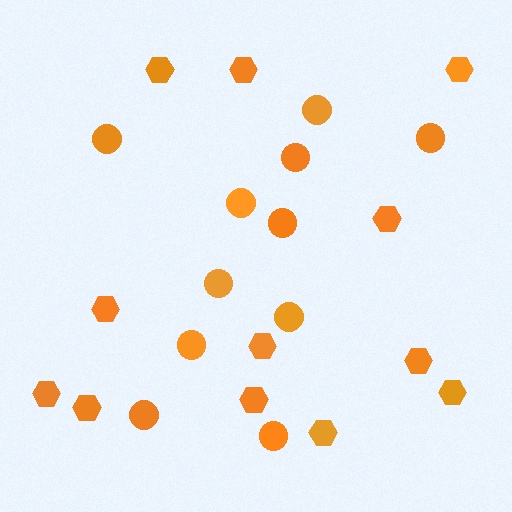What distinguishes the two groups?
There are 2 groups: one group of circles (11) and one group of hexagons (12).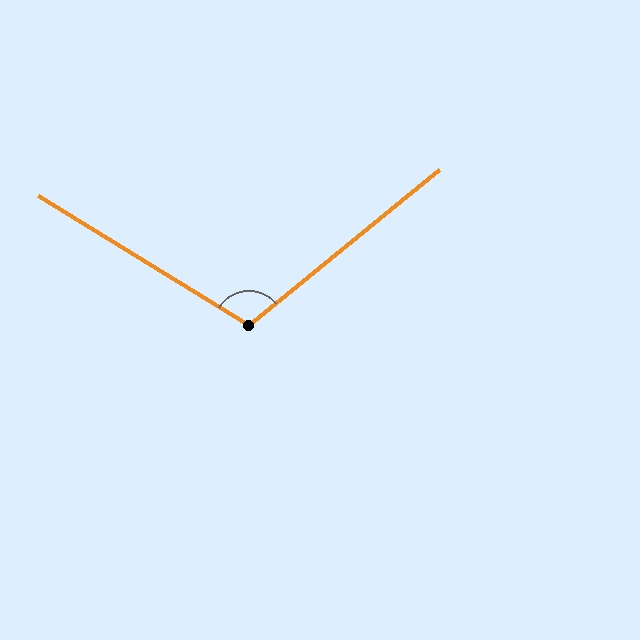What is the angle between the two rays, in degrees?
Approximately 109 degrees.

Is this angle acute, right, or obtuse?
It is obtuse.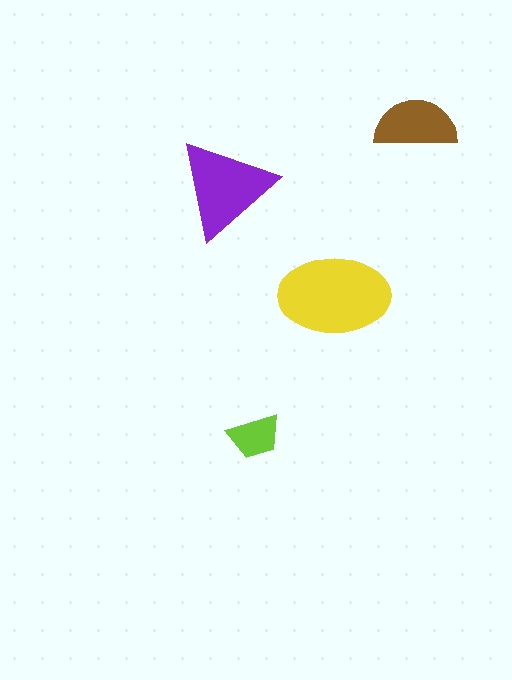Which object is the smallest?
The lime trapezoid.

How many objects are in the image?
There are 4 objects in the image.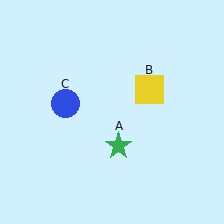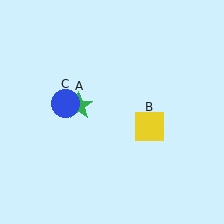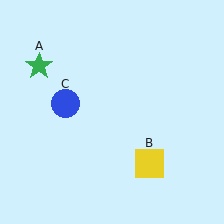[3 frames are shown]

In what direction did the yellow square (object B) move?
The yellow square (object B) moved down.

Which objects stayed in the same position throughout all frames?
Blue circle (object C) remained stationary.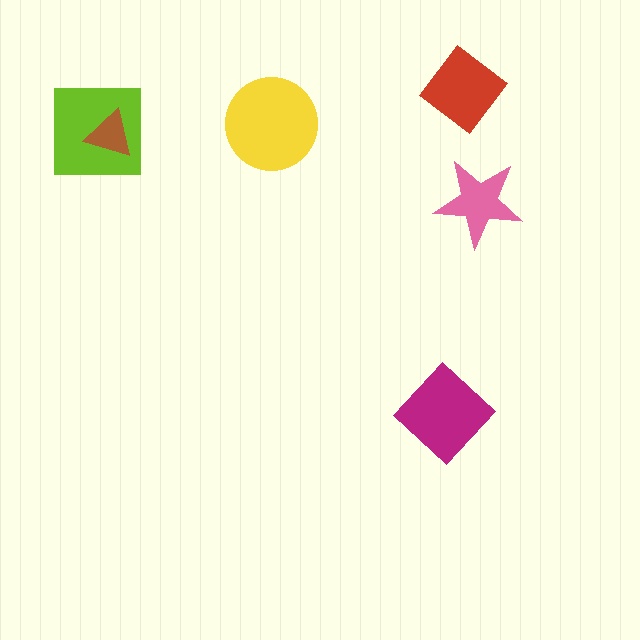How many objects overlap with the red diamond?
0 objects overlap with the red diamond.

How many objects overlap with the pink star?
0 objects overlap with the pink star.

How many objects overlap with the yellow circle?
0 objects overlap with the yellow circle.